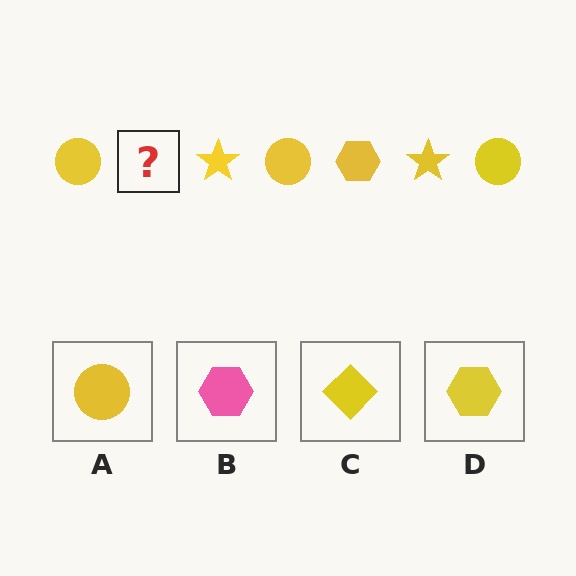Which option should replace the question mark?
Option D.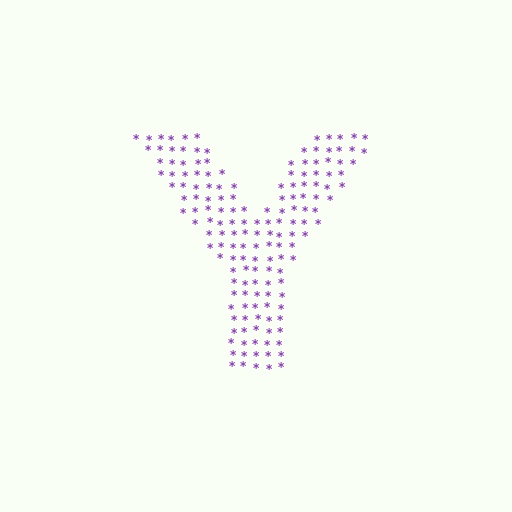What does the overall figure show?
The overall figure shows the letter Y.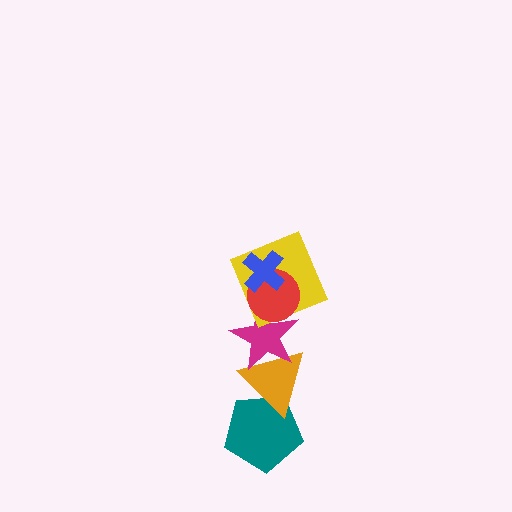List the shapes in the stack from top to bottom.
From top to bottom: the blue cross, the red circle, the yellow square, the magenta star, the orange triangle, the teal pentagon.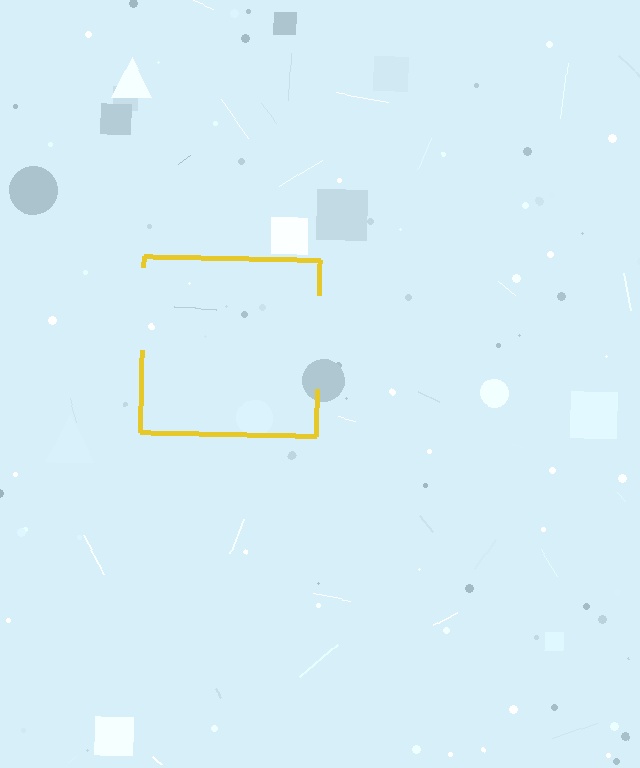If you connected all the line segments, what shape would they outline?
They would outline a square.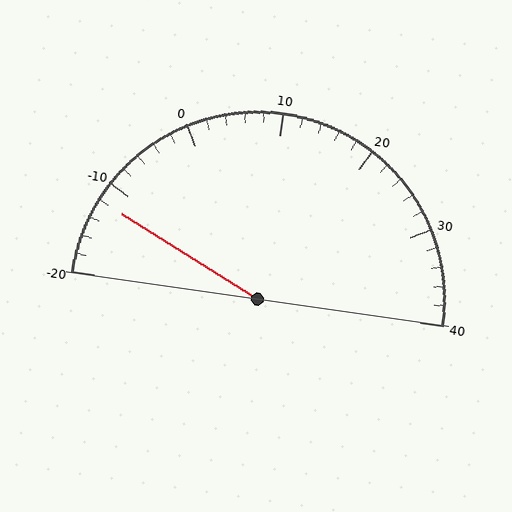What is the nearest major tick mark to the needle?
The nearest major tick mark is -10.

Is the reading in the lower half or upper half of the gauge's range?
The reading is in the lower half of the range (-20 to 40).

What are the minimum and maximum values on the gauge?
The gauge ranges from -20 to 40.